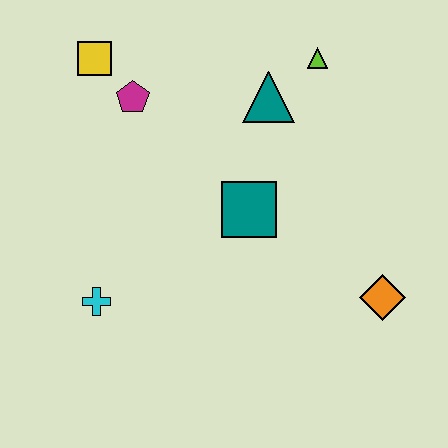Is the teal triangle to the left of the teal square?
No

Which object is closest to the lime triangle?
The teal triangle is closest to the lime triangle.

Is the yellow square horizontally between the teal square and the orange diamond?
No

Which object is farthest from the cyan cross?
The lime triangle is farthest from the cyan cross.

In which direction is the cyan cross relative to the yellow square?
The cyan cross is below the yellow square.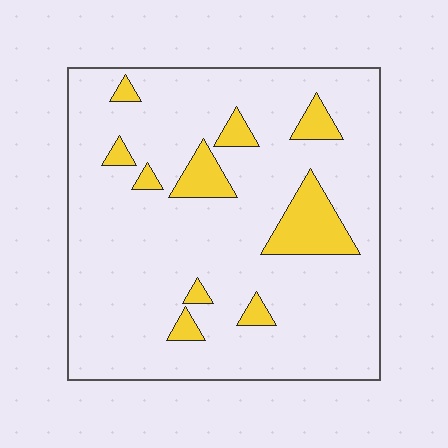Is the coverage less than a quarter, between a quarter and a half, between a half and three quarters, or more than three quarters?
Less than a quarter.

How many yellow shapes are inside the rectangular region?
10.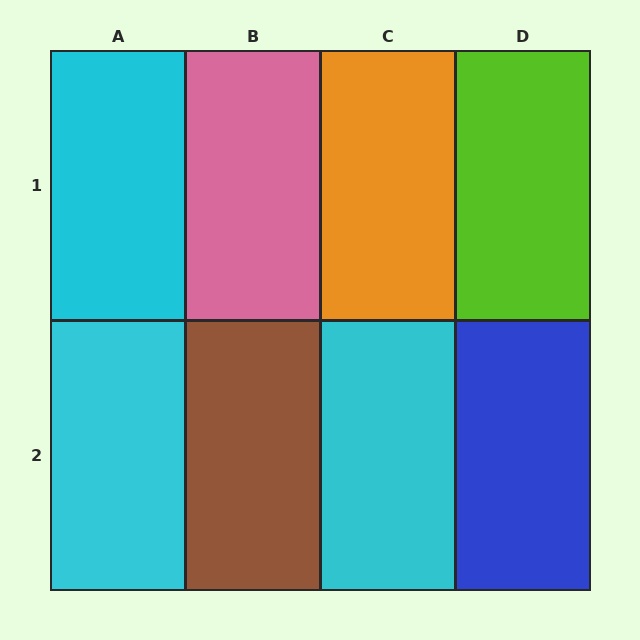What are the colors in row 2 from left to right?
Cyan, brown, cyan, blue.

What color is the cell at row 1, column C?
Orange.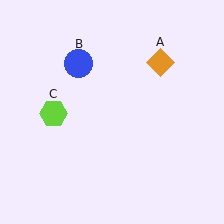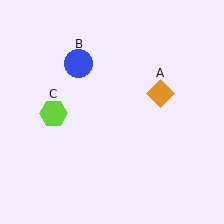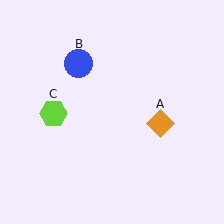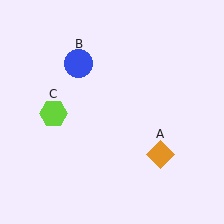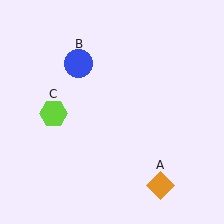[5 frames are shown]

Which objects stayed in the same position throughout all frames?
Blue circle (object B) and lime hexagon (object C) remained stationary.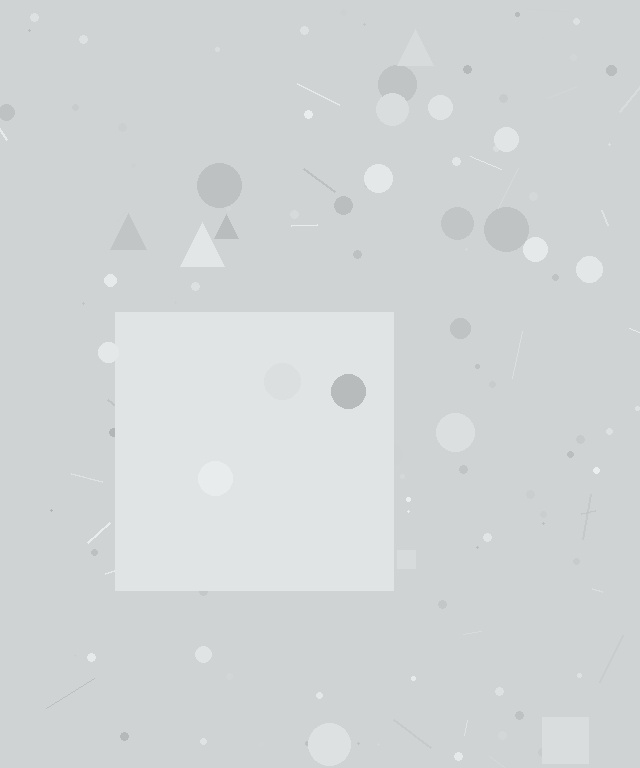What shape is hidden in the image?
A square is hidden in the image.